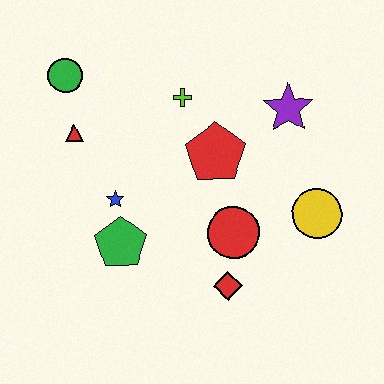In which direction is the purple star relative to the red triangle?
The purple star is to the right of the red triangle.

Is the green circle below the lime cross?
No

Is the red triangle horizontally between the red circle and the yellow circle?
No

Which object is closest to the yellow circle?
The red circle is closest to the yellow circle.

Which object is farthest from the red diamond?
The green circle is farthest from the red diamond.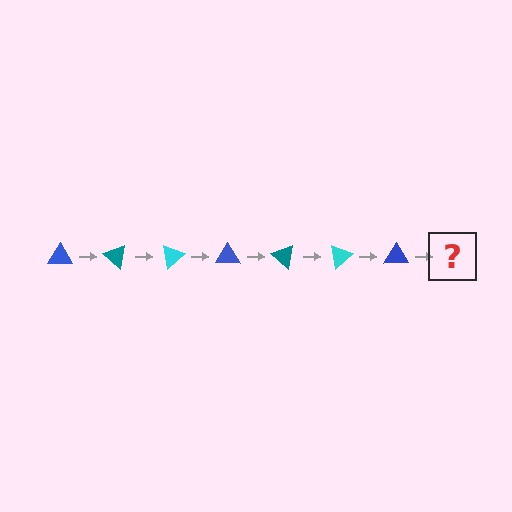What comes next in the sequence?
The next element should be a teal triangle, rotated 280 degrees from the start.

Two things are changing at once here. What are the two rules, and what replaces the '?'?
The two rules are that it rotates 40 degrees each step and the color cycles through blue, teal, and cyan. The '?' should be a teal triangle, rotated 280 degrees from the start.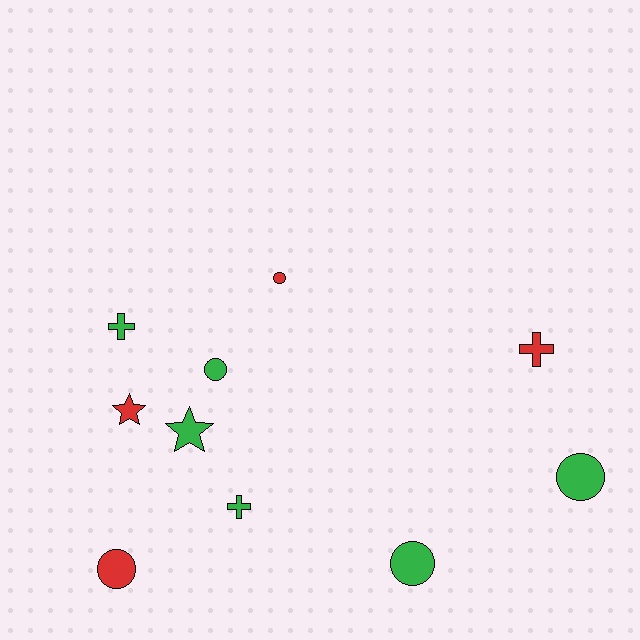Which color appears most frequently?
Green, with 6 objects.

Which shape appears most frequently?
Circle, with 5 objects.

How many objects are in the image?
There are 10 objects.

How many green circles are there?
There are 3 green circles.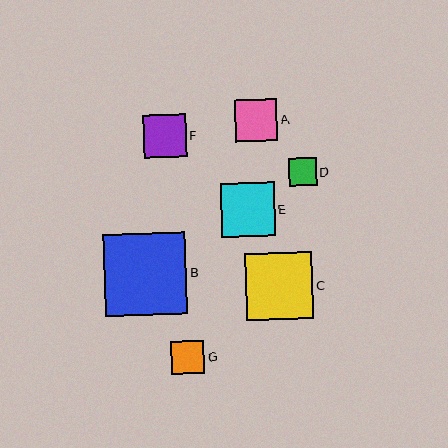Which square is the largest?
Square B is the largest with a size of approximately 82 pixels.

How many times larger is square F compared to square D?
Square F is approximately 1.5 times the size of square D.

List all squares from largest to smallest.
From largest to smallest: B, C, E, F, A, G, D.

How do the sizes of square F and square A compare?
Square F and square A are approximately the same size.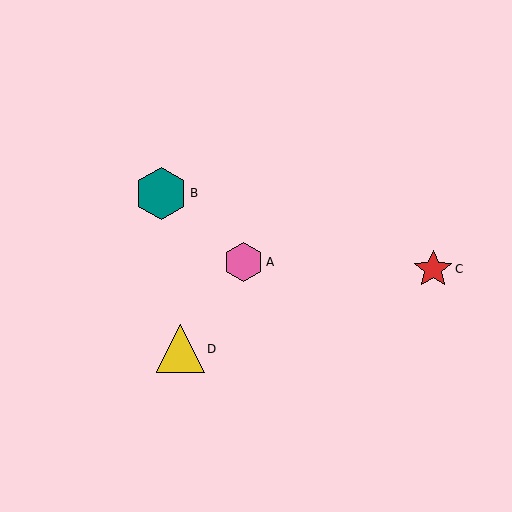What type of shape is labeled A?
Shape A is a pink hexagon.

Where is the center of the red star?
The center of the red star is at (433, 269).